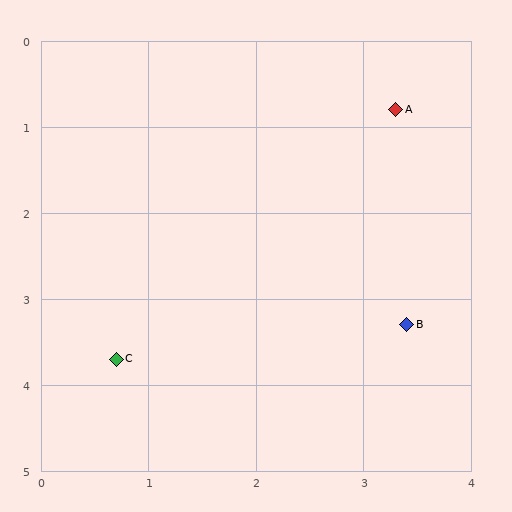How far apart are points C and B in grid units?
Points C and B are about 2.7 grid units apart.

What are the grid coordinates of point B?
Point B is at approximately (3.4, 3.3).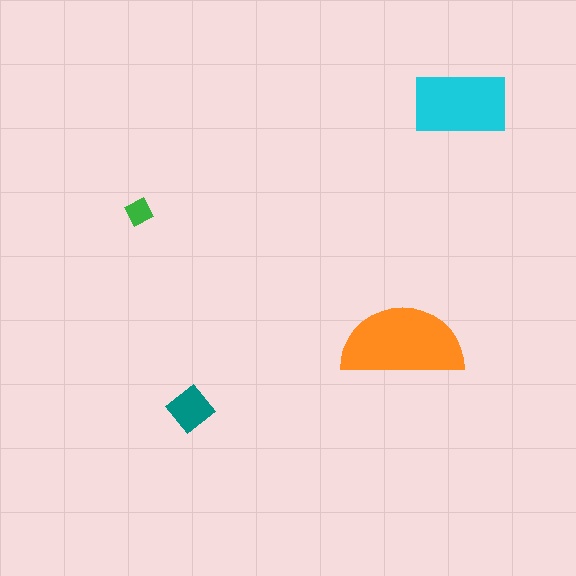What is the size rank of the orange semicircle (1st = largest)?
1st.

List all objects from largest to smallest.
The orange semicircle, the cyan rectangle, the teal diamond, the green diamond.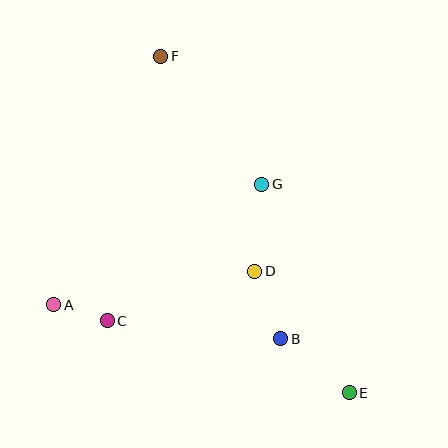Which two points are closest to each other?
Points A and C are closest to each other.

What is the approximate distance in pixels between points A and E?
The distance between A and E is approximately 308 pixels.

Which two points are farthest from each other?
Points E and F are farthest from each other.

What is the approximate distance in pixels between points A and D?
The distance between A and D is approximately 204 pixels.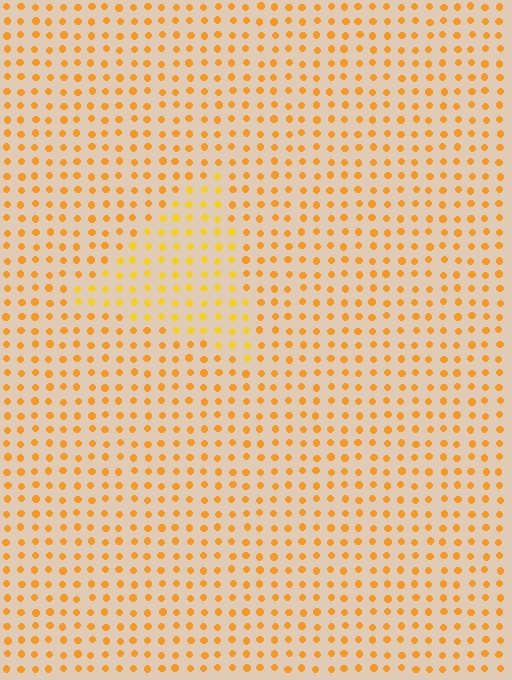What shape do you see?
I see a triangle.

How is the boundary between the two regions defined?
The boundary is defined purely by a slight shift in hue (about 16 degrees). Spacing, size, and orientation are identical on both sides.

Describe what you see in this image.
The image is filled with small orange elements in a uniform arrangement. A triangle-shaped region is visible where the elements are tinted to a slightly different hue, forming a subtle color boundary.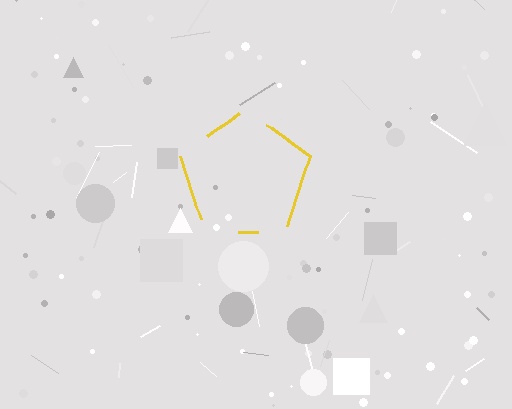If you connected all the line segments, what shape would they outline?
They would outline a pentagon.